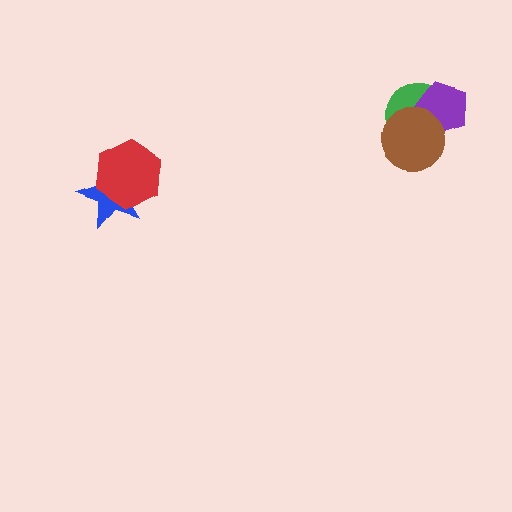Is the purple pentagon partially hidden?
Yes, it is partially covered by another shape.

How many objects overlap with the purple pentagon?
2 objects overlap with the purple pentagon.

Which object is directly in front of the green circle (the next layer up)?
The purple pentagon is directly in front of the green circle.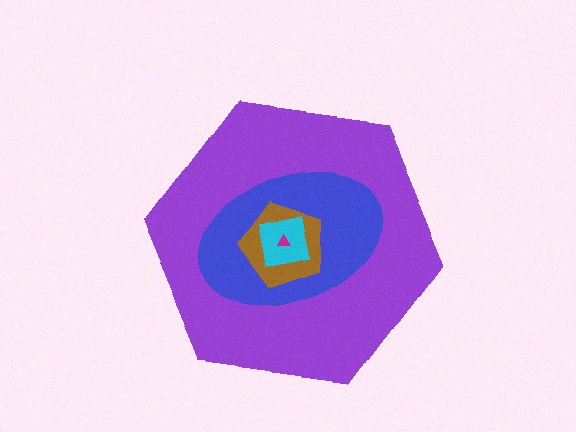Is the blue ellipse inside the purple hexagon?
Yes.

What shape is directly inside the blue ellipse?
The brown pentagon.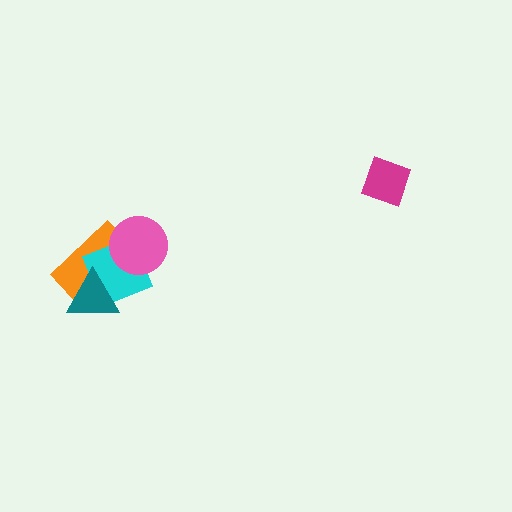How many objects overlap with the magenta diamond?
0 objects overlap with the magenta diamond.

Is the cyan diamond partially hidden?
Yes, it is partially covered by another shape.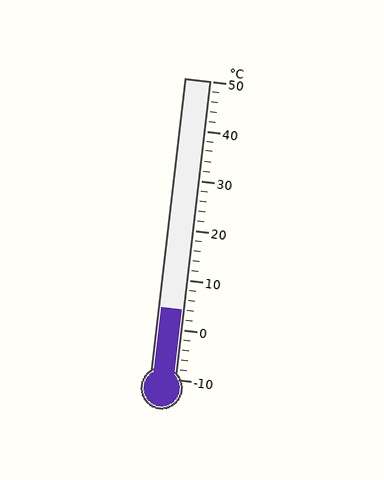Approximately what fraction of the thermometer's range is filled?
The thermometer is filled to approximately 25% of its range.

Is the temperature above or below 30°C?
The temperature is below 30°C.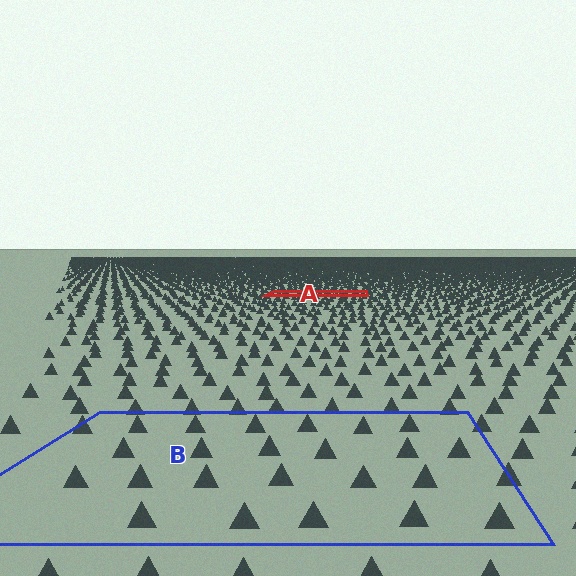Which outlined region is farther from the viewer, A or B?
Region A is farther from the viewer — the texture elements inside it appear smaller and more densely packed.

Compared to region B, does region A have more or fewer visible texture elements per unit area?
Region A has more texture elements per unit area — they are packed more densely because it is farther away.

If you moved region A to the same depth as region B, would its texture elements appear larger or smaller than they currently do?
They would appear larger. At a closer depth, the same texture elements are projected at a bigger on-screen size.